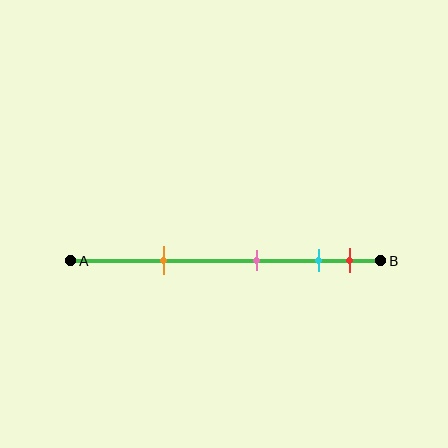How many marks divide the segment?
There are 4 marks dividing the segment.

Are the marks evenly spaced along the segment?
No, the marks are not evenly spaced.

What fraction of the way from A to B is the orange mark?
The orange mark is approximately 30% (0.3) of the way from A to B.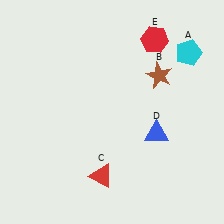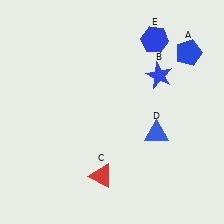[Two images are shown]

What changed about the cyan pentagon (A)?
In Image 1, A is cyan. In Image 2, it changed to blue.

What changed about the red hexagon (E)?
In Image 1, E is red. In Image 2, it changed to blue.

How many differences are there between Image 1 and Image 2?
There are 3 differences between the two images.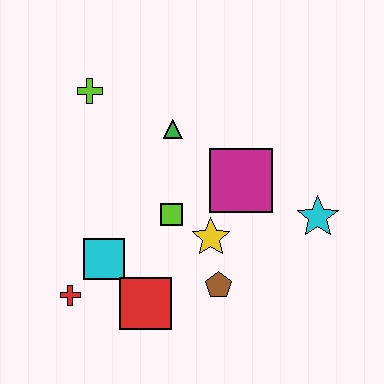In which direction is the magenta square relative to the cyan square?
The magenta square is to the right of the cyan square.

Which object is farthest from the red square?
The lime cross is farthest from the red square.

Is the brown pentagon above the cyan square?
No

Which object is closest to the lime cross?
The green triangle is closest to the lime cross.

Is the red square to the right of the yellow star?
No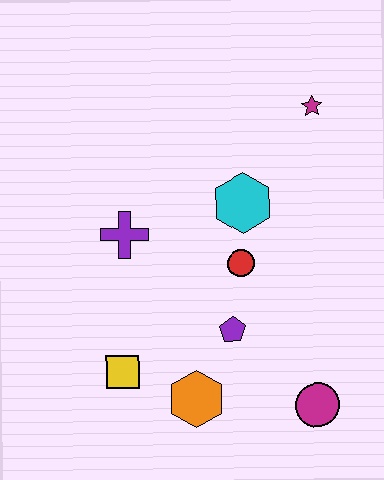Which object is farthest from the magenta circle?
The magenta star is farthest from the magenta circle.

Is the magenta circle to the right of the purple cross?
Yes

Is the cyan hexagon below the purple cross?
No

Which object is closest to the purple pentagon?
The red circle is closest to the purple pentagon.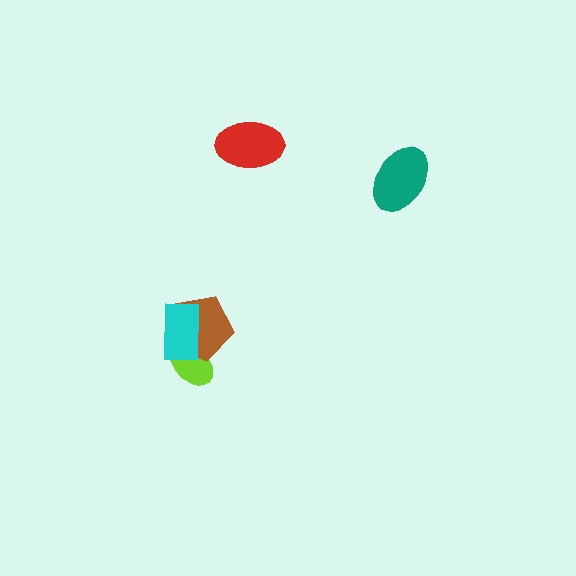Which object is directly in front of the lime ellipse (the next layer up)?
The brown pentagon is directly in front of the lime ellipse.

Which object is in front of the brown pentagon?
The cyan rectangle is in front of the brown pentagon.